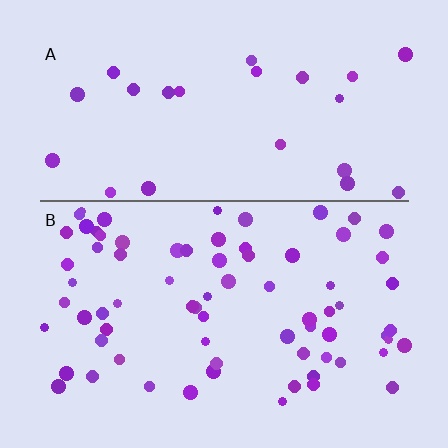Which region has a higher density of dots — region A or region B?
B (the bottom).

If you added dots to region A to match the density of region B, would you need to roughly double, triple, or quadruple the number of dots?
Approximately triple.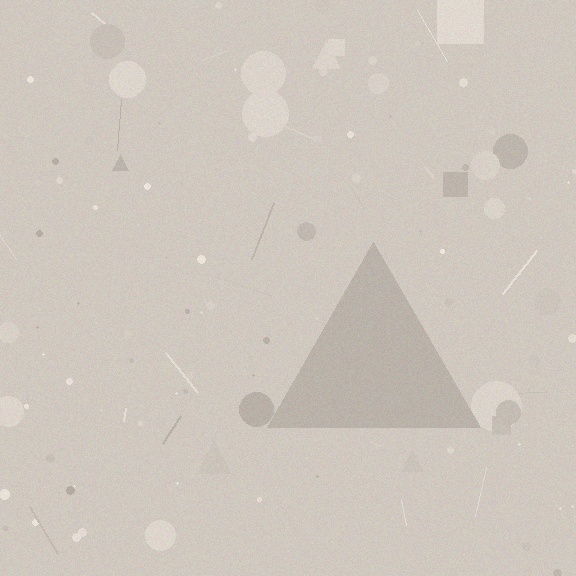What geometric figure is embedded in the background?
A triangle is embedded in the background.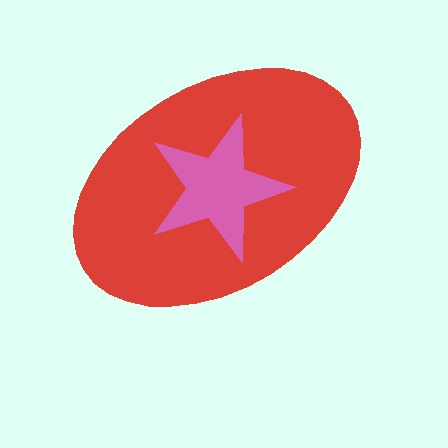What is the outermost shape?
The red ellipse.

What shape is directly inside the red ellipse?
The pink star.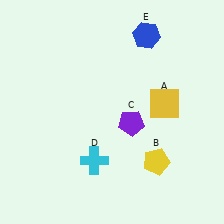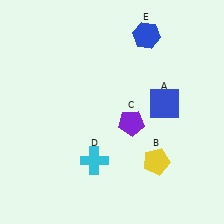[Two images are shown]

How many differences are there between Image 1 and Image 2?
There is 1 difference between the two images.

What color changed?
The square (A) changed from yellow in Image 1 to blue in Image 2.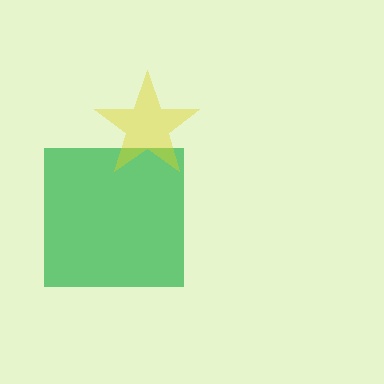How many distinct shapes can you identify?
There are 2 distinct shapes: a green square, a yellow star.